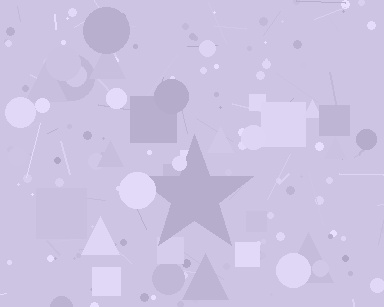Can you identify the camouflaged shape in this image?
The camouflaged shape is a star.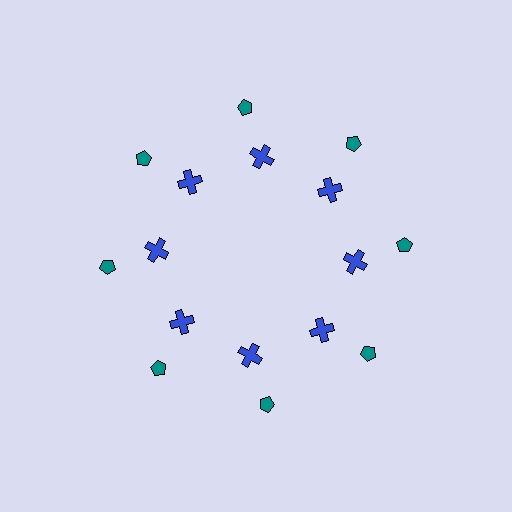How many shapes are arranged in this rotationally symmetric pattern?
There are 16 shapes, arranged in 8 groups of 2.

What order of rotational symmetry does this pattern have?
This pattern has 8-fold rotational symmetry.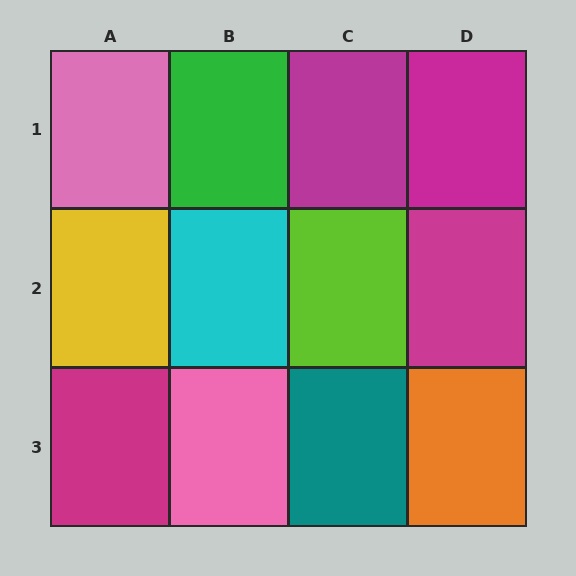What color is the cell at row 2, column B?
Cyan.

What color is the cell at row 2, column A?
Yellow.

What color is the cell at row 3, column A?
Magenta.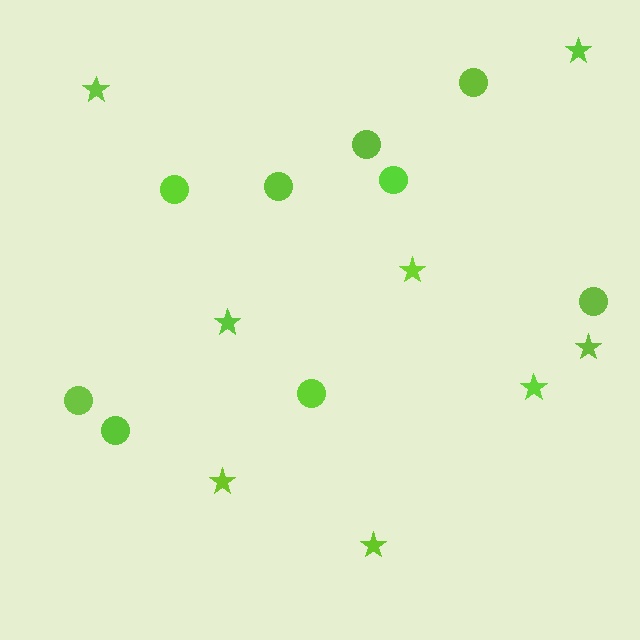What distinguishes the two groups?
There are 2 groups: one group of stars (8) and one group of circles (9).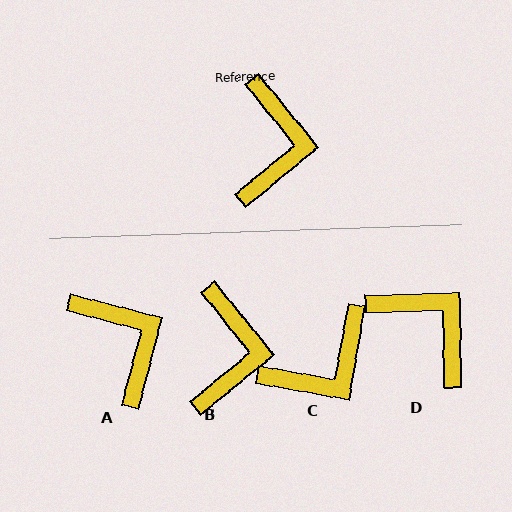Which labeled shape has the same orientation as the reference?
B.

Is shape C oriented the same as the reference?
No, it is off by about 49 degrees.